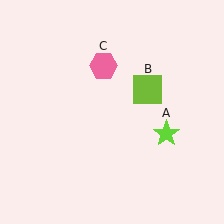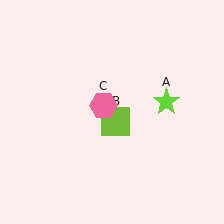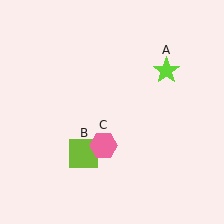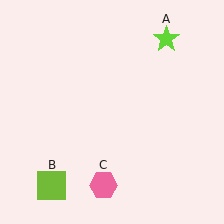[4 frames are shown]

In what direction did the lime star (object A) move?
The lime star (object A) moved up.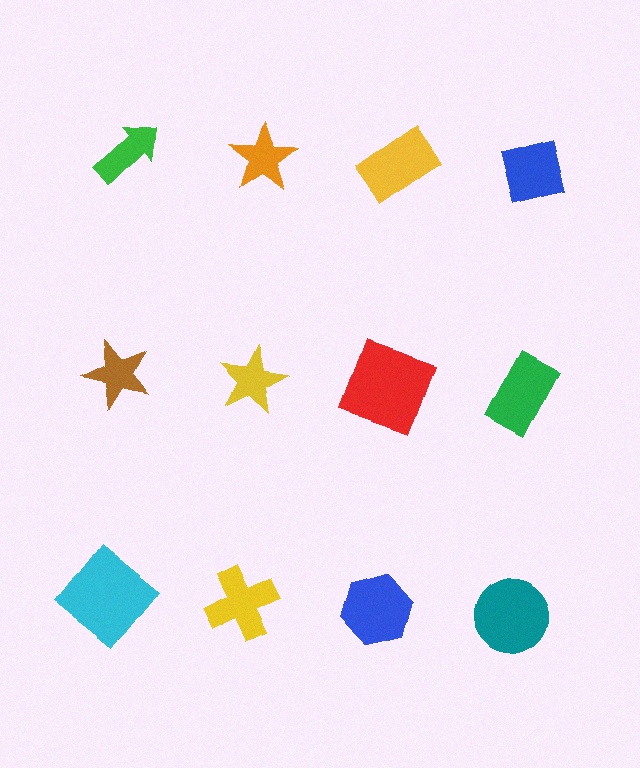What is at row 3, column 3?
A blue hexagon.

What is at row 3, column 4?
A teal circle.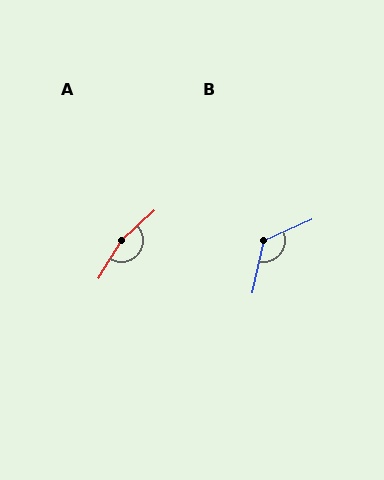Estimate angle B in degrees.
Approximately 126 degrees.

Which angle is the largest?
A, at approximately 165 degrees.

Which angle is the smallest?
B, at approximately 126 degrees.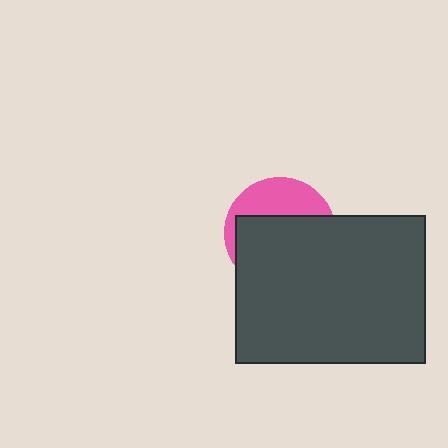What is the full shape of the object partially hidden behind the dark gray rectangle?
The partially hidden object is a pink circle.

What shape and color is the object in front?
The object in front is a dark gray rectangle.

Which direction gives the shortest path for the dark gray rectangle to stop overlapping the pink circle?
Moving down gives the shortest separation.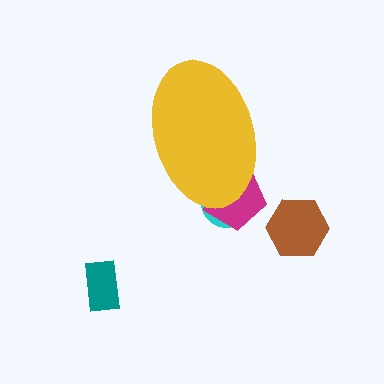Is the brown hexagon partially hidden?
No, the brown hexagon is fully visible.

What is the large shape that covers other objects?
A yellow ellipse.